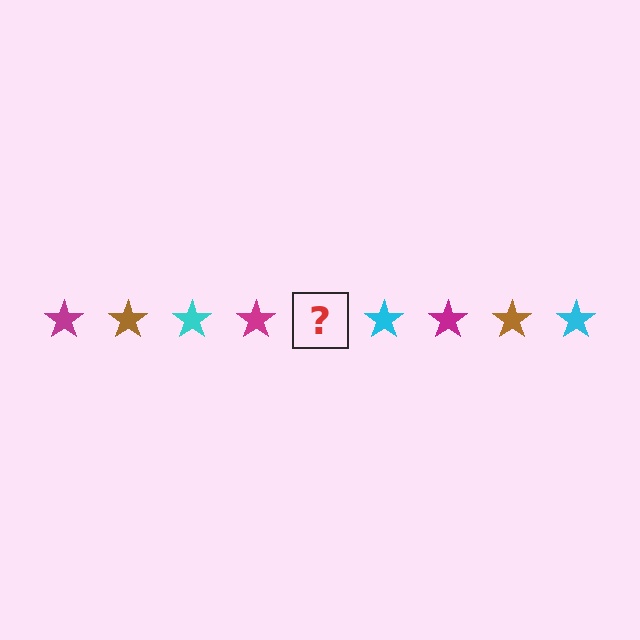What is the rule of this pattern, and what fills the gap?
The rule is that the pattern cycles through magenta, brown, cyan stars. The gap should be filled with a brown star.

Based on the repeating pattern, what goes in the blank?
The blank should be a brown star.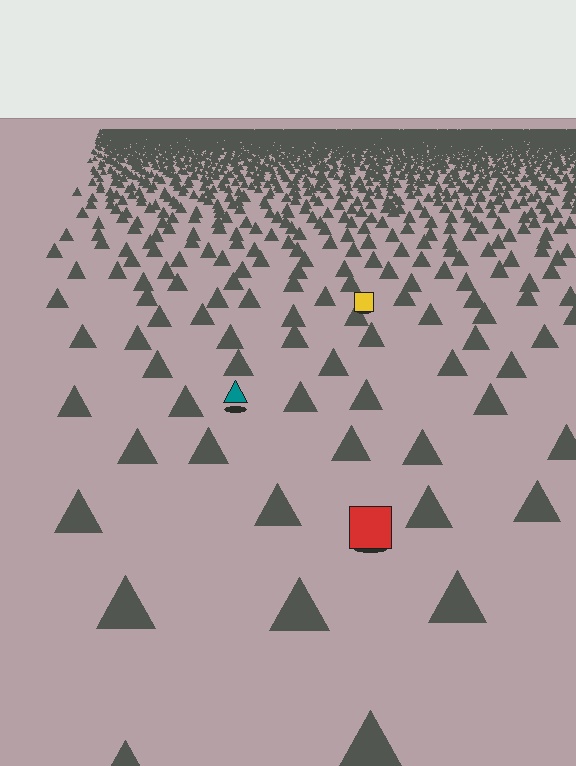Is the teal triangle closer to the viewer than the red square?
No. The red square is closer — you can tell from the texture gradient: the ground texture is coarser near it.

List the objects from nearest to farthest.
From nearest to farthest: the red square, the teal triangle, the yellow square.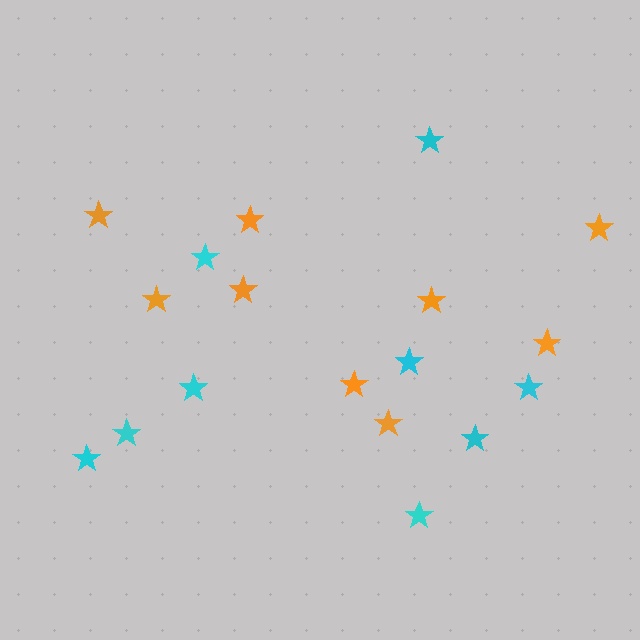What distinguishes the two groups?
There are 2 groups: one group of cyan stars (9) and one group of orange stars (9).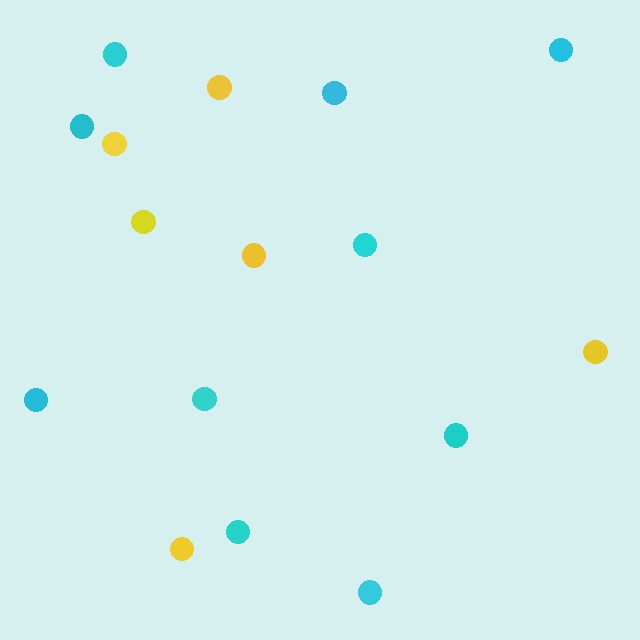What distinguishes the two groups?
There are 2 groups: one group of cyan circles (10) and one group of yellow circles (6).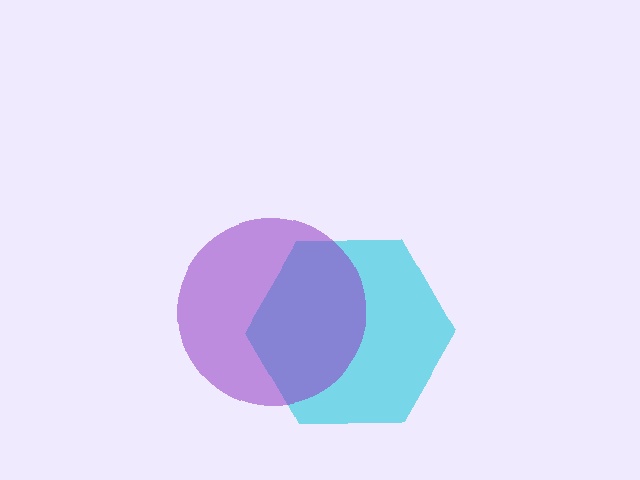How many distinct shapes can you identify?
There are 2 distinct shapes: a cyan hexagon, a purple circle.